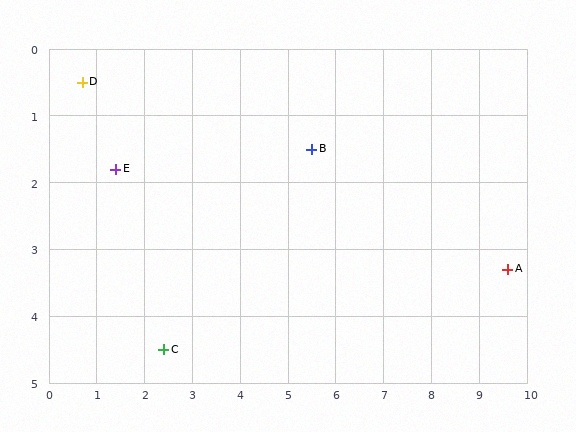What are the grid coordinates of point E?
Point E is at approximately (1.4, 1.8).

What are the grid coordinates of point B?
Point B is at approximately (5.5, 1.5).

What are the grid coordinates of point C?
Point C is at approximately (2.4, 4.5).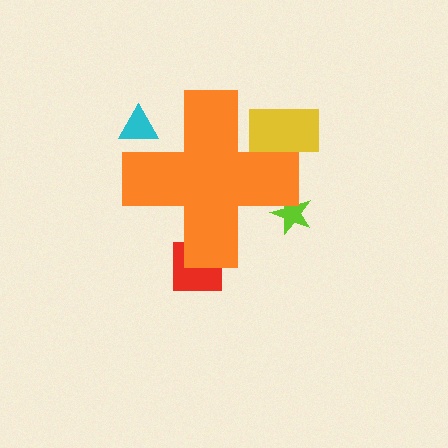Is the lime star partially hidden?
Yes, the lime star is partially hidden behind the orange cross.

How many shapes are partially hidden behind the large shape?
4 shapes are partially hidden.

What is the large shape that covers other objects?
An orange cross.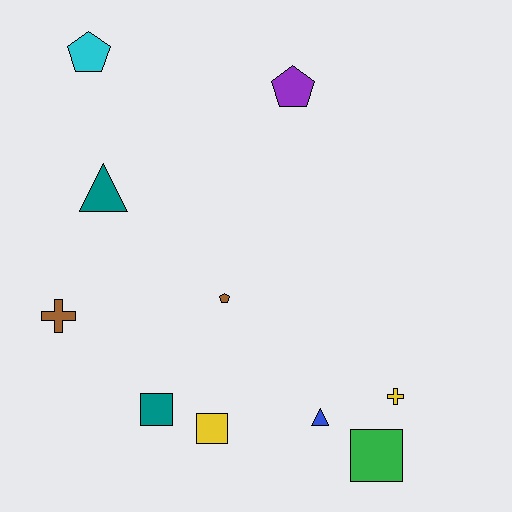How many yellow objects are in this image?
There are 2 yellow objects.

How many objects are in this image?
There are 10 objects.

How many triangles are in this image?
There are 2 triangles.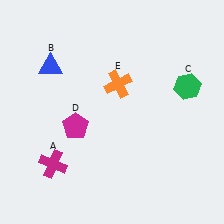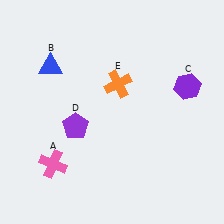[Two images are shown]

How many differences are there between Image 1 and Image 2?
There are 3 differences between the two images.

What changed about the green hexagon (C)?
In Image 1, C is green. In Image 2, it changed to purple.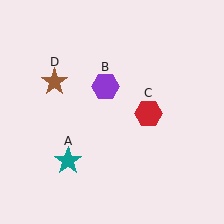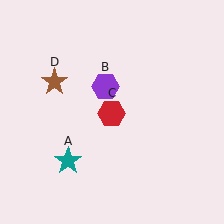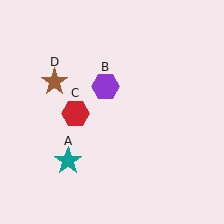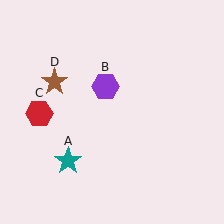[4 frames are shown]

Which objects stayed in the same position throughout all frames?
Teal star (object A) and purple hexagon (object B) and brown star (object D) remained stationary.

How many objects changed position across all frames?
1 object changed position: red hexagon (object C).